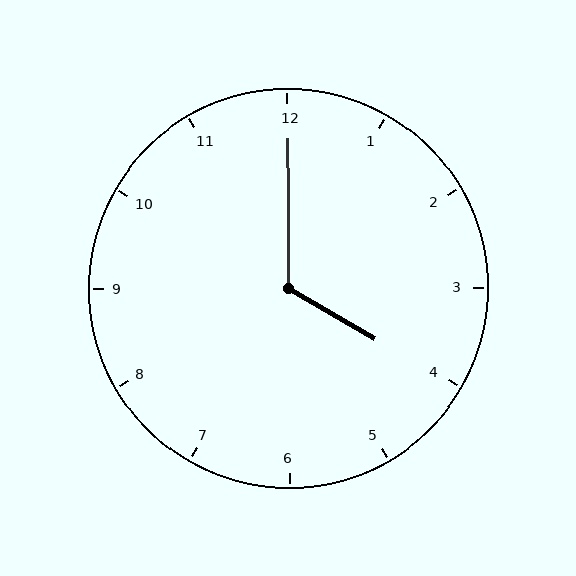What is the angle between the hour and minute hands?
Approximately 120 degrees.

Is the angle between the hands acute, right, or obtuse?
It is obtuse.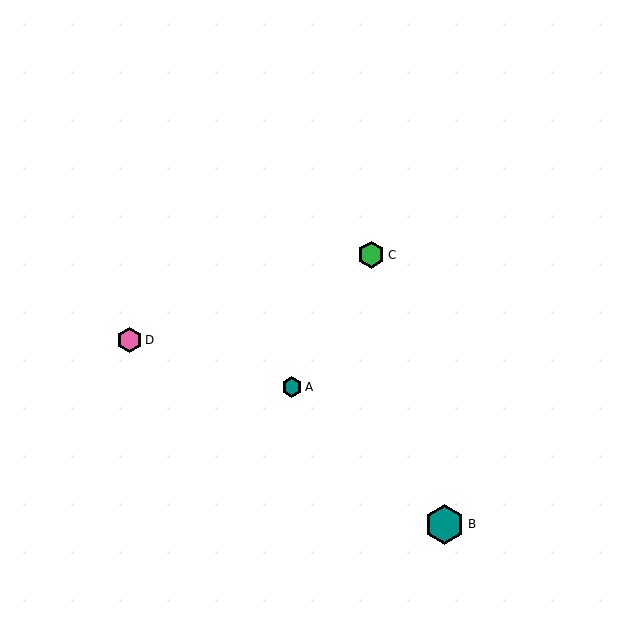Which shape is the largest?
The teal hexagon (labeled B) is the largest.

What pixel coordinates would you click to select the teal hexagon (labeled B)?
Click at (445, 524) to select the teal hexagon B.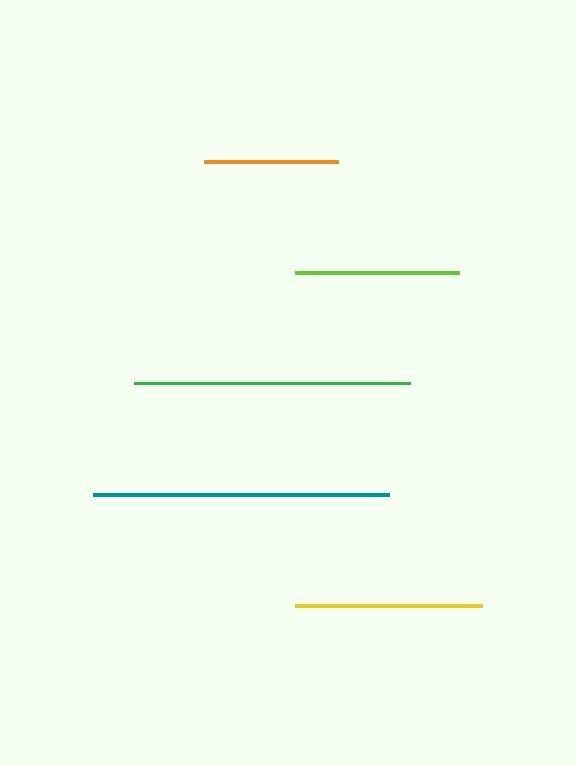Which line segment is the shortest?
The orange line is the shortest at approximately 134 pixels.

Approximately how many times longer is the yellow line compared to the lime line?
The yellow line is approximately 1.1 times the length of the lime line.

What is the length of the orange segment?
The orange segment is approximately 134 pixels long.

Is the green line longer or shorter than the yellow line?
The green line is longer than the yellow line.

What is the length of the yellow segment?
The yellow segment is approximately 188 pixels long.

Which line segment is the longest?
The teal line is the longest at approximately 296 pixels.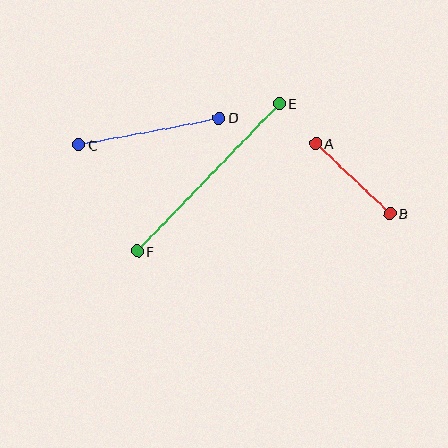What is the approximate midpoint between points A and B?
The midpoint is at approximately (353, 178) pixels.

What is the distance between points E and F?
The distance is approximately 205 pixels.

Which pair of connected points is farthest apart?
Points E and F are farthest apart.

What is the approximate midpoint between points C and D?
The midpoint is at approximately (149, 131) pixels.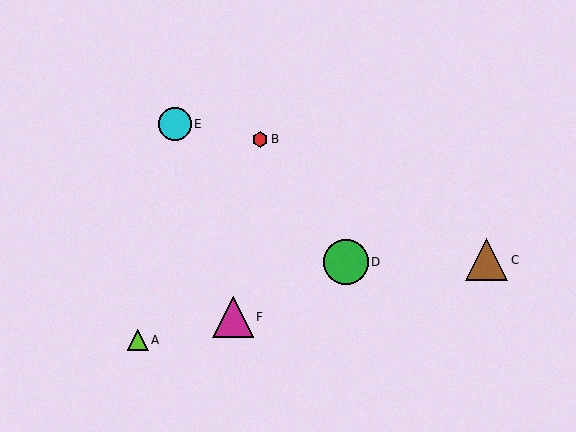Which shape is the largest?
The green circle (labeled D) is the largest.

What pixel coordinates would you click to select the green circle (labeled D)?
Click at (346, 262) to select the green circle D.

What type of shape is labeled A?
Shape A is a lime triangle.